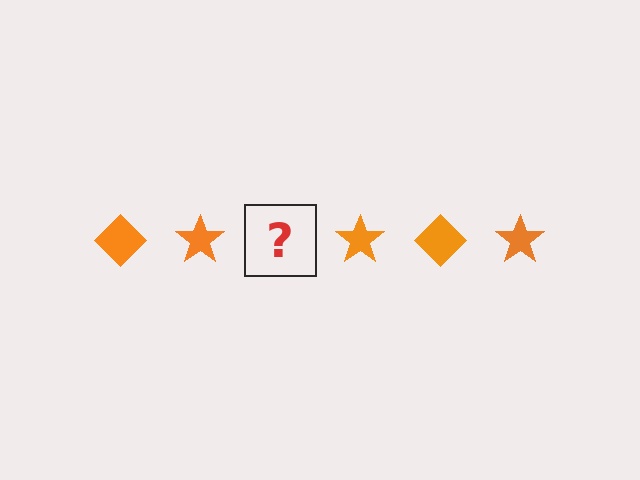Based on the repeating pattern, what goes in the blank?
The blank should be an orange diamond.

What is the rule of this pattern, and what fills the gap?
The rule is that the pattern cycles through diamond, star shapes in orange. The gap should be filled with an orange diamond.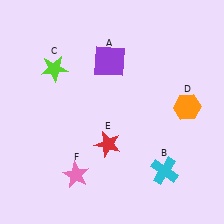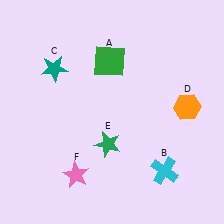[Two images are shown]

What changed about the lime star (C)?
In Image 1, C is lime. In Image 2, it changed to teal.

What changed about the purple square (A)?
In Image 1, A is purple. In Image 2, it changed to green.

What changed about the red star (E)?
In Image 1, E is red. In Image 2, it changed to green.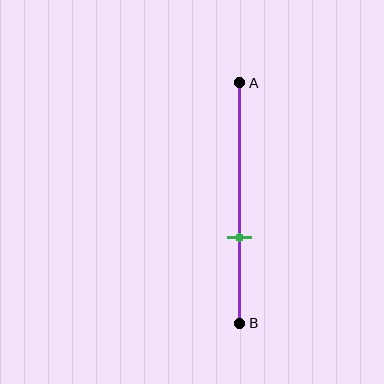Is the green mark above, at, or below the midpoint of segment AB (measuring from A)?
The green mark is below the midpoint of segment AB.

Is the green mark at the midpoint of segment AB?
No, the mark is at about 65% from A, not at the 50% midpoint.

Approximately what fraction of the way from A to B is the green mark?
The green mark is approximately 65% of the way from A to B.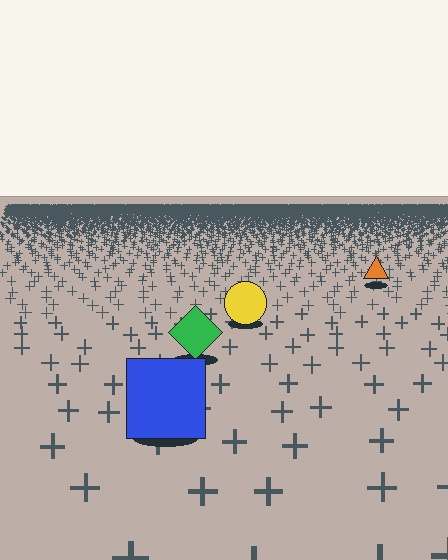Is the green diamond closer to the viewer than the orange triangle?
Yes. The green diamond is closer — you can tell from the texture gradient: the ground texture is coarser near it.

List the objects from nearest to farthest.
From nearest to farthest: the blue square, the green diamond, the yellow circle, the orange triangle.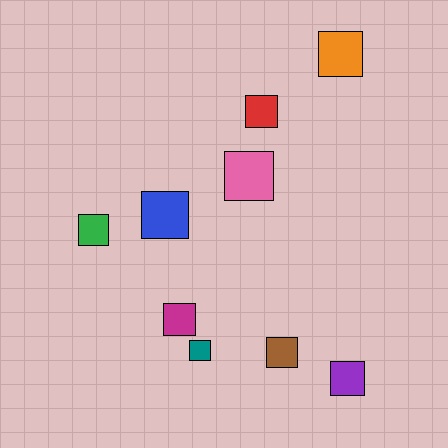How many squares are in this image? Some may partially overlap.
There are 9 squares.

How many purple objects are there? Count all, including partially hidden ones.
There is 1 purple object.